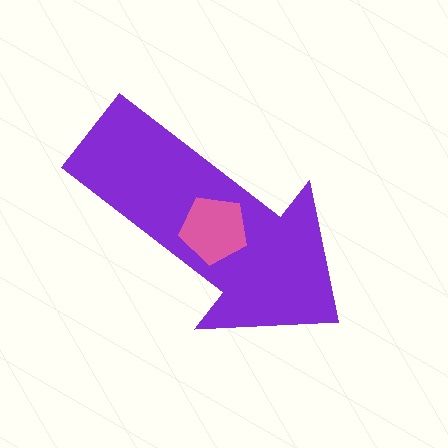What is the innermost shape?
The pink pentagon.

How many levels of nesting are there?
2.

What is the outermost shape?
The purple arrow.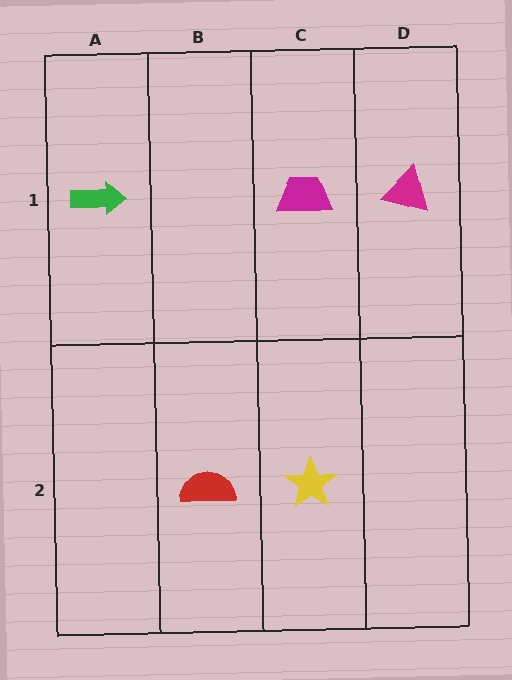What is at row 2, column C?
A yellow star.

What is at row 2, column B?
A red semicircle.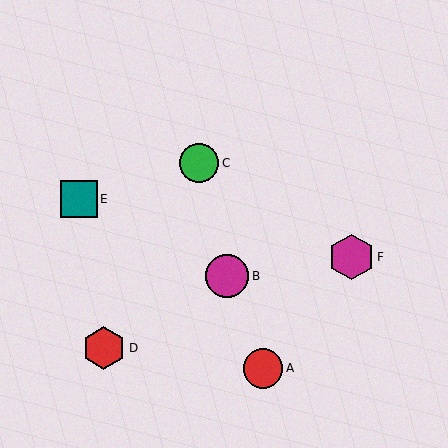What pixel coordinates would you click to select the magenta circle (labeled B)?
Click at (227, 276) to select the magenta circle B.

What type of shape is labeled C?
Shape C is a green circle.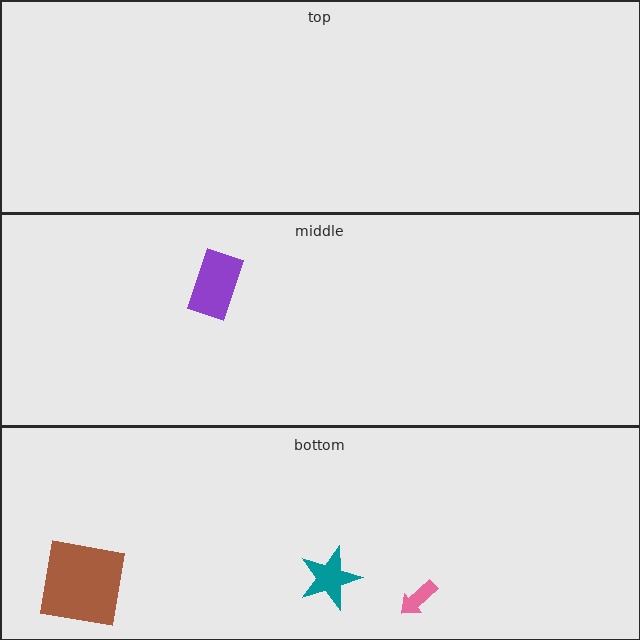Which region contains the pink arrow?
The bottom region.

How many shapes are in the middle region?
1.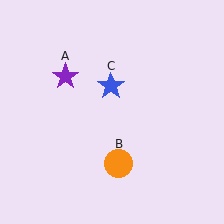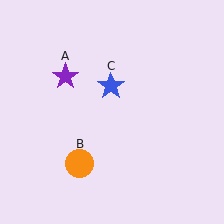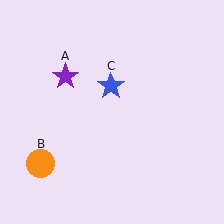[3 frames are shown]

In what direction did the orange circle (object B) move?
The orange circle (object B) moved left.